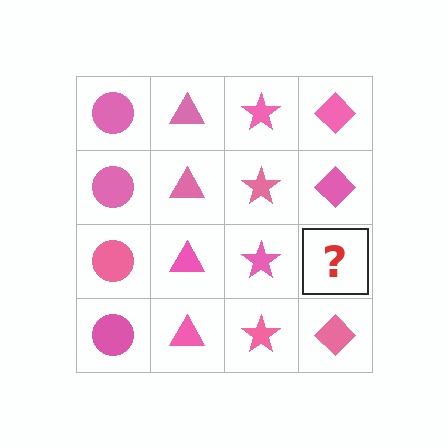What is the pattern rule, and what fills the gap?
The rule is that each column has a consistent shape. The gap should be filled with a pink diamond.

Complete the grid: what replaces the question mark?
The question mark should be replaced with a pink diamond.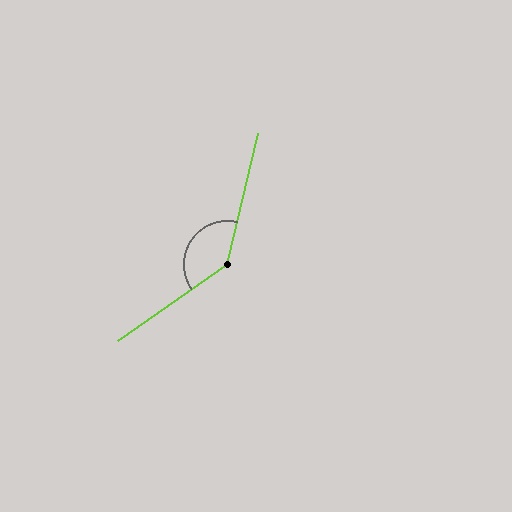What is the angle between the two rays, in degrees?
Approximately 139 degrees.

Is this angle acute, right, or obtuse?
It is obtuse.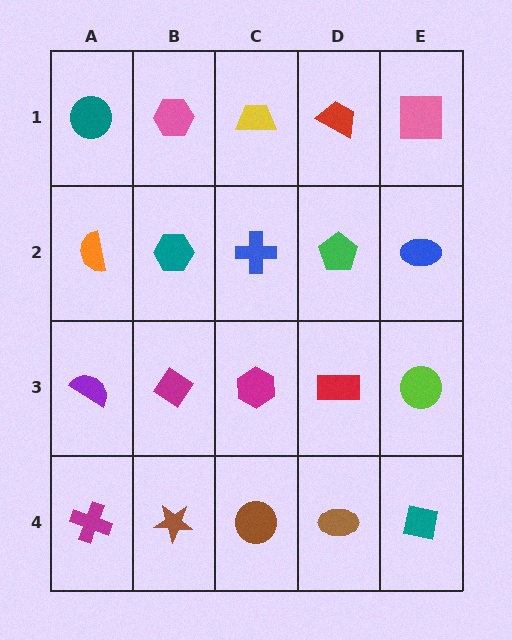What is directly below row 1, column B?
A teal hexagon.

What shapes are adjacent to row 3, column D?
A green pentagon (row 2, column D), a brown ellipse (row 4, column D), a magenta hexagon (row 3, column C), a lime circle (row 3, column E).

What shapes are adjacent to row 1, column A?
An orange semicircle (row 2, column A), a pink hexagon (row 1, column B).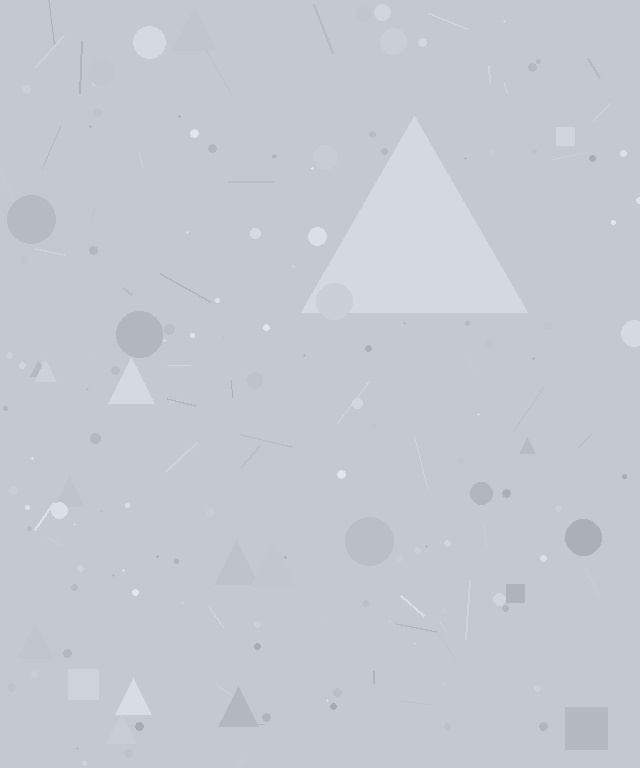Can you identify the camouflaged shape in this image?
The camouflaged shape is a triangle.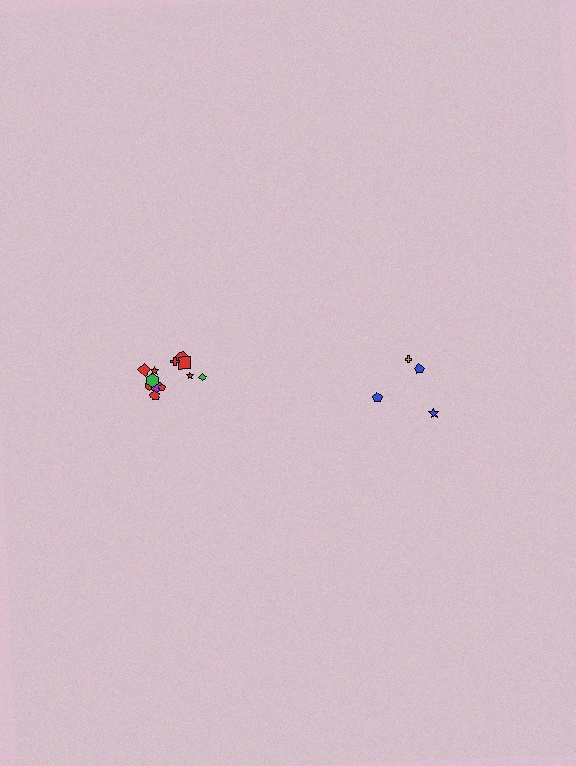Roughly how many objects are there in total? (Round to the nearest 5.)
Roughly 15 objects in total.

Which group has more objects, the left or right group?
The left group.